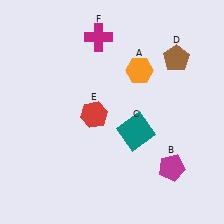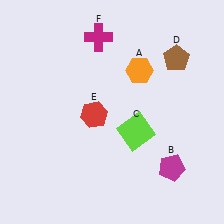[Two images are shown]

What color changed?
The square (C) changed from teal in Image 1 to lime in Image 2.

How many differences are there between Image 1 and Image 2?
There is 1 difference between the two images.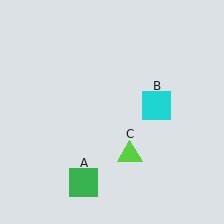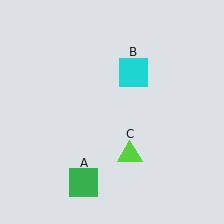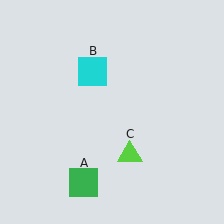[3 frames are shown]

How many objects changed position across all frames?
1 object changed position: cyan square (object B).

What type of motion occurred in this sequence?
The cyan square (object B) rotated counterclockwise around the center of the scene.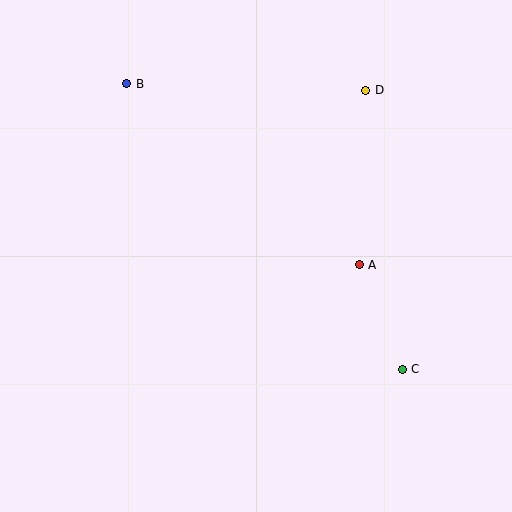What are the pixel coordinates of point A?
Point A is at (359, 265).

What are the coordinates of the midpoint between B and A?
The midpoint between B and A is at (243, 174).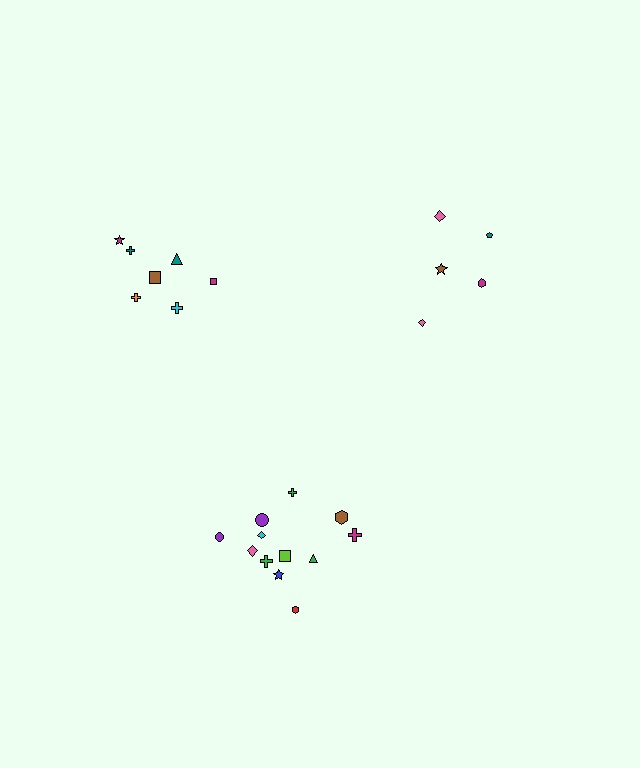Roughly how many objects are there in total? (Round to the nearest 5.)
Roughly 25 objects in total.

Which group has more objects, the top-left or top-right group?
The top-left group.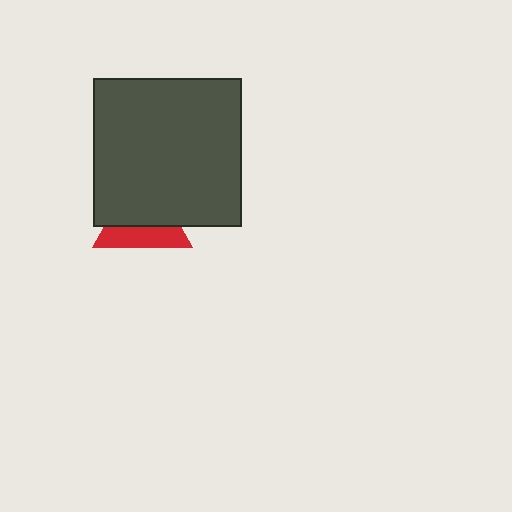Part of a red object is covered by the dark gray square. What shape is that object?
It is a triangle.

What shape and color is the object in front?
The object in front is a dark gray square.